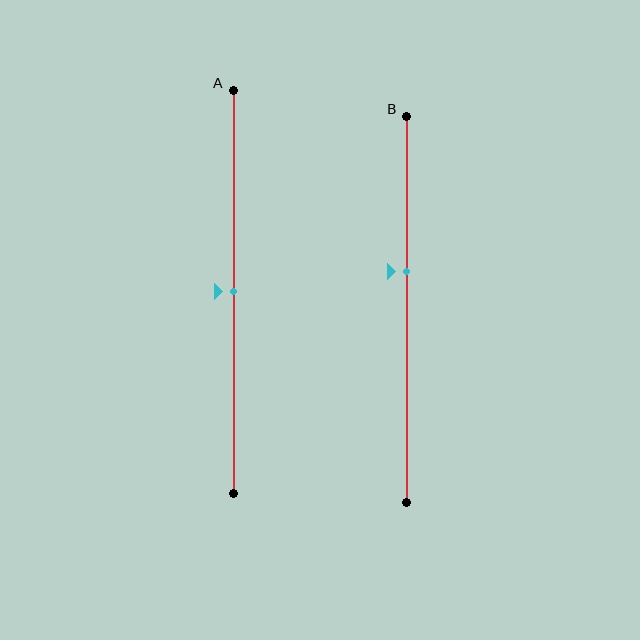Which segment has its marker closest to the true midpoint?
Segment A has its marker closest to the true midpoint.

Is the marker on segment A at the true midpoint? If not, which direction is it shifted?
Yes, the marker on segment A is at the true midpoint.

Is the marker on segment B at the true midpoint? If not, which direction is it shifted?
No, the marker on segment B is shifted upward by about 10% of the segment length.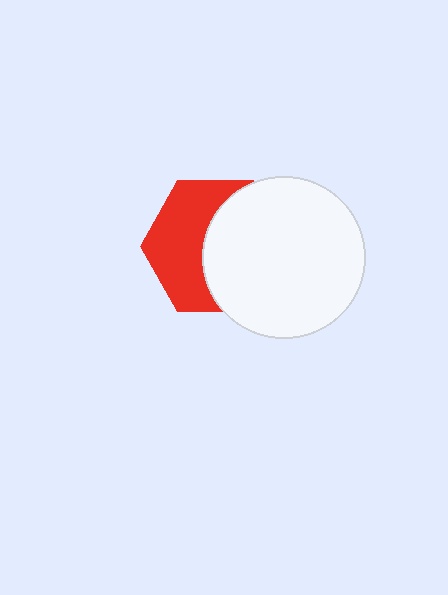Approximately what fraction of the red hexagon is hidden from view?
Roughly 52% of the red hexagon is hidden behind the white circle.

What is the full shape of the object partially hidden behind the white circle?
The partially hidden object is a red hexagon.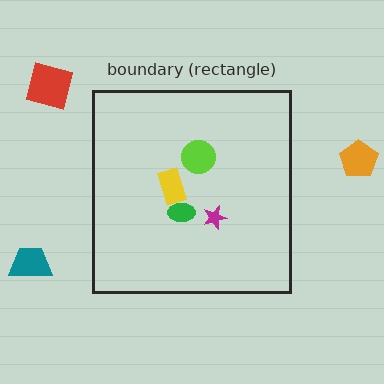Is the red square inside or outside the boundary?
Outside.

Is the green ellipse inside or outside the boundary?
Inside.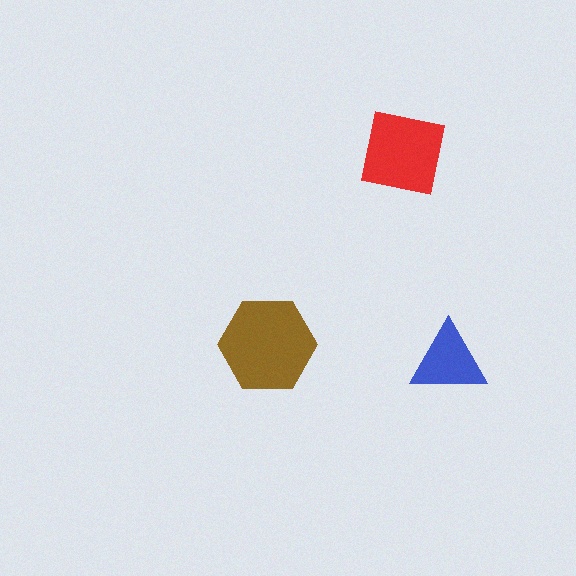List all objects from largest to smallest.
The brown hexagon, the red square, the blue triangle.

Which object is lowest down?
The blue triangle is bottommost.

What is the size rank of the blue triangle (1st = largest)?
3rd.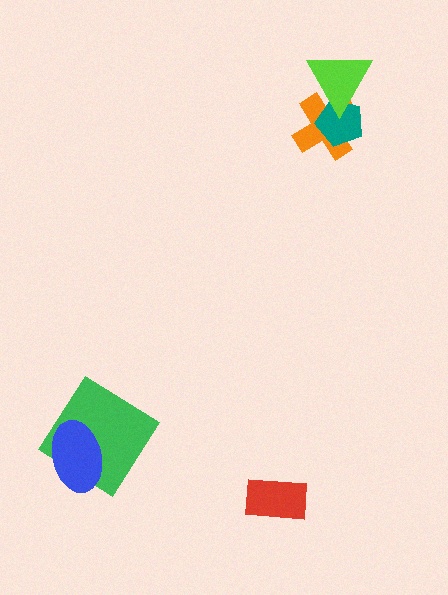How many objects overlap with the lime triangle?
2 objects overlap with the lime triangle.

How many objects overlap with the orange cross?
2 objects overlap with the orange cross.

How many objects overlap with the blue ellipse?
1 object overlaps with the blue ellipse.